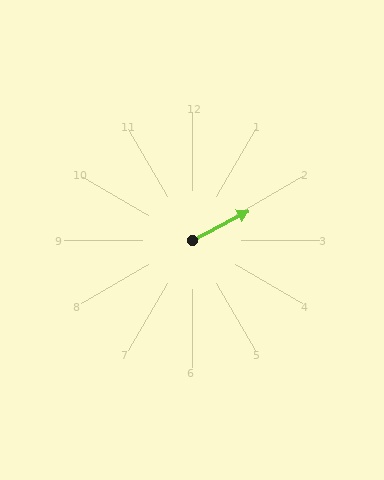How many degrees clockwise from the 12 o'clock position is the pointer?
Approximately 62 degrees.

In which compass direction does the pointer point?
Northeast.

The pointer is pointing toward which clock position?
Roughly 2 o'clock.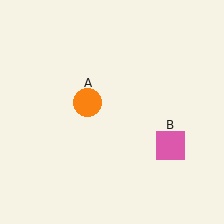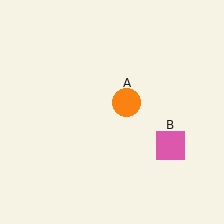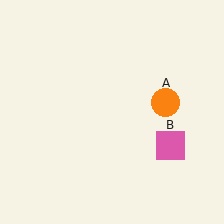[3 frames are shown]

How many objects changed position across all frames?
1 object changed position: orange circle (object A).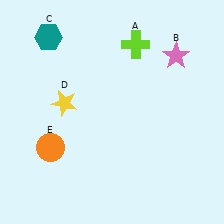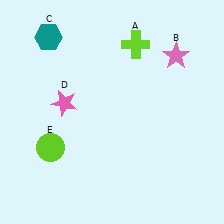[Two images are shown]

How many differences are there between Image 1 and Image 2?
There are 2 differences between the two images.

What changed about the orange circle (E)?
In Image 1, E is orange. In Image 2, it changed to lime.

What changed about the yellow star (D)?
In Image 1, D is yellow. In Image 2, it changed to pink.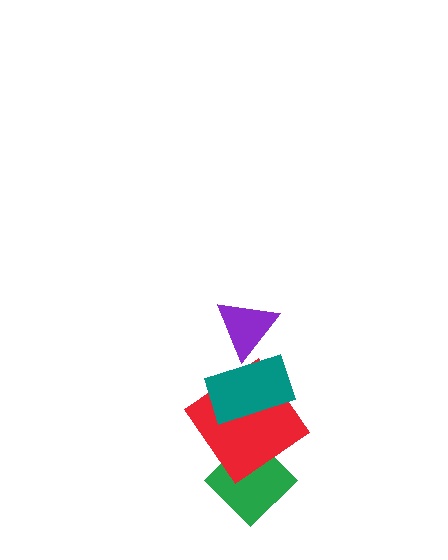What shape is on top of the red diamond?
The teal rectangle is on top of the red diamond.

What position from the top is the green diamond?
The green diamond is 4th from the top.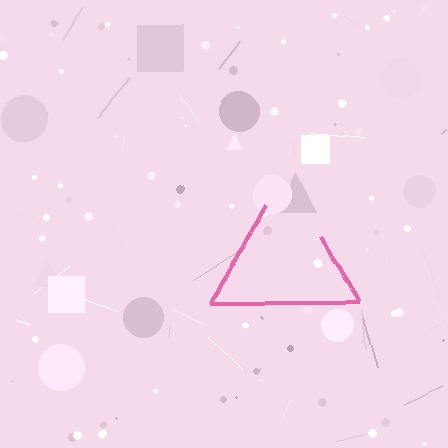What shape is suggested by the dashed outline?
The dashed outline suggests a triangle.